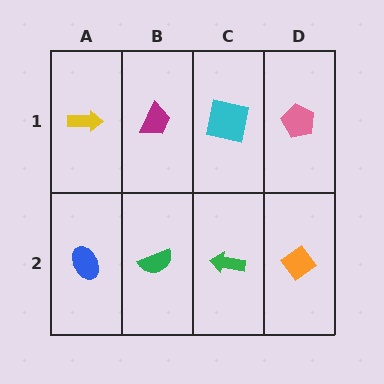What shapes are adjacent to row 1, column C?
A green arrow (row 2, column C), a magenta trapezoid (row 1, column B), a pink pentagon (row 1, column D).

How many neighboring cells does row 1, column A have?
2.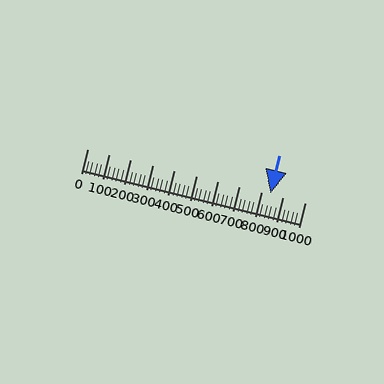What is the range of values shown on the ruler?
The ruler shows values from 0 to 1000.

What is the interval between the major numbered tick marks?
The major tick marks are spaced 100 units apart.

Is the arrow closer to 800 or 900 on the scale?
The arrow is closer to 800.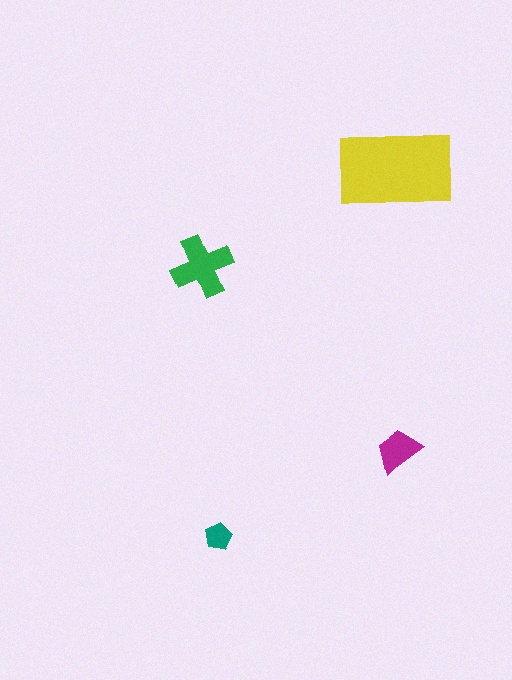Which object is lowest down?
The teal pentagon is bottommost.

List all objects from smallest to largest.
The teal pentagon, the magenta trapezoid, the green cross, the yellow rectangle.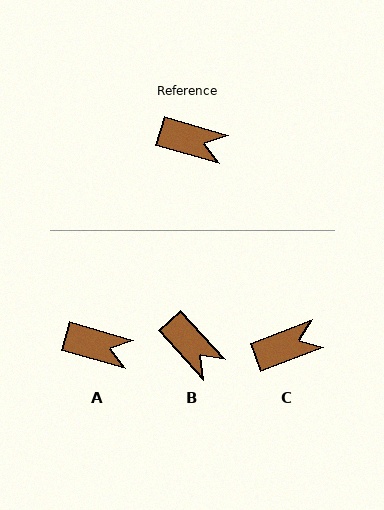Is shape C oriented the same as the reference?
No, it is off by about 37 degrees.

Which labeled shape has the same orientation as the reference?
A.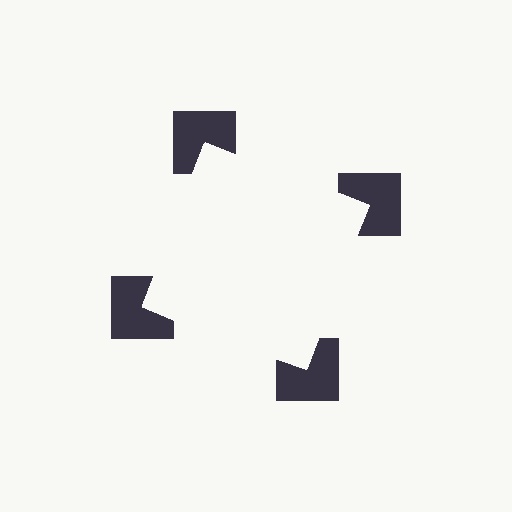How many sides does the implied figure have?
4 sides.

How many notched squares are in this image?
There are 4 — one at each vertex of the illusory square.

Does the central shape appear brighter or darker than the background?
It typically appears slightly brighter than the background, even though no actual brightness change is drawn.